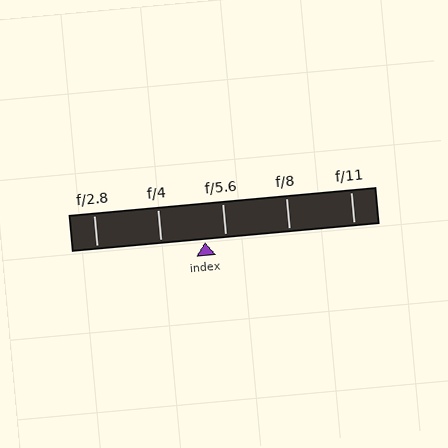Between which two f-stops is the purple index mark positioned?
The index mark is between f/4 and f/5.6.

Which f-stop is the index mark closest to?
The index mark is closest to f/5.6.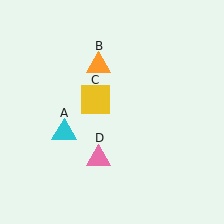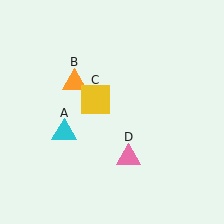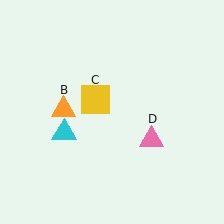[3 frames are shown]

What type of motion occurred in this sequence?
The orange triangle (object B), pink triangle (object D) rotated counterclockwise around the center of the scene.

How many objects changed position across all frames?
2 objects changed position: orange triangle (object B), pink triangle (object D).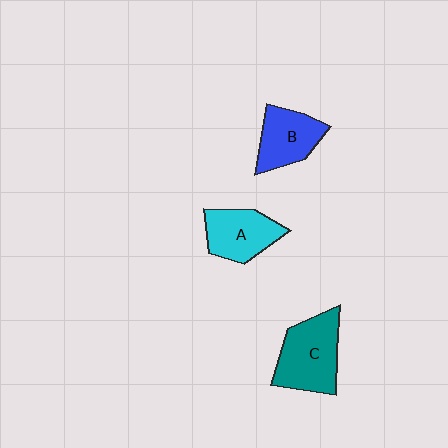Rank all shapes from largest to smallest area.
From largest to smallest: C (teal), A (cyan), B (blue).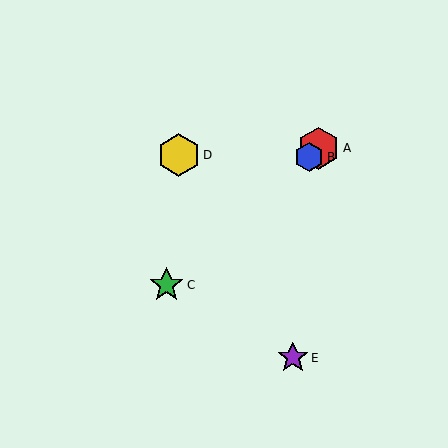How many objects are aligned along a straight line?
3 objects (A, B, C) are aligned along a straight line.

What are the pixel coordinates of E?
Object E is at (293, 358).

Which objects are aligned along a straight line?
Objects A, B, C are aligned along a straight line.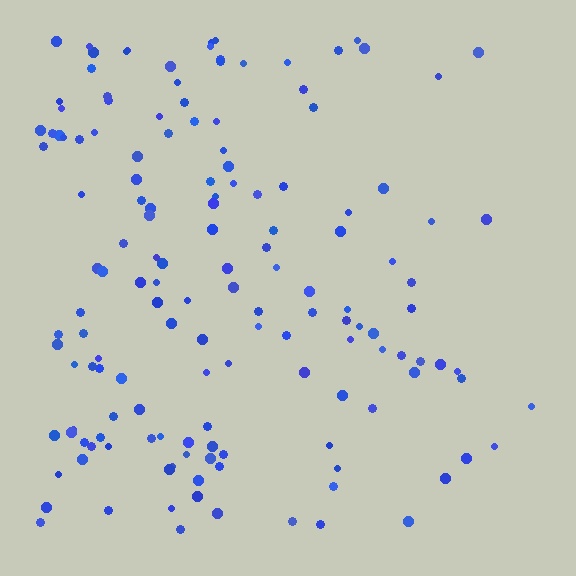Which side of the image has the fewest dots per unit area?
The right.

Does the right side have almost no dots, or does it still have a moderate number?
Still a moderate number, just noticeably fewer than the left.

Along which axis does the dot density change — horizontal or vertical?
Horizontal.